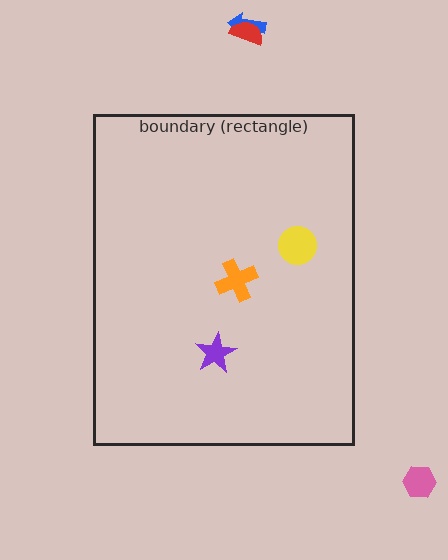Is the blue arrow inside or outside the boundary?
Outside.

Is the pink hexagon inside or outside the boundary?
Outside.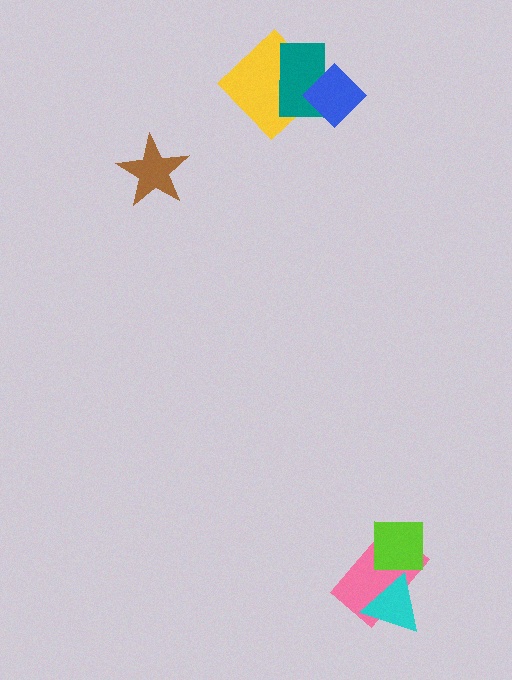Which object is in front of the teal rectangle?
The blue diamond is in front of the teal rectangle.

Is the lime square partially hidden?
No, no other shape covers it.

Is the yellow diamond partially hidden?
Yes, it is partially covered by another shape.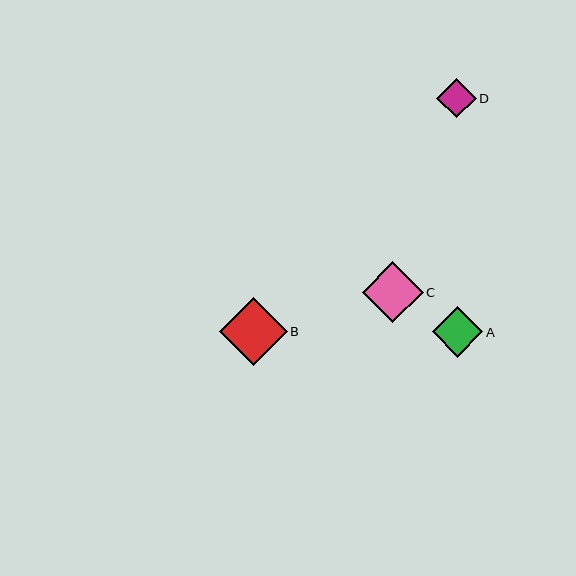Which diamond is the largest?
Diamond B is the largest with a size of approximately 68 pixels.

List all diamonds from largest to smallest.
From largest to smallest: B, C, A, D.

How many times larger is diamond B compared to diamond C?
Diamond B is approximately 1.1 times the size of diamond C.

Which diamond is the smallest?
Diamond D is the smallest with a size of approximately 39 pixels.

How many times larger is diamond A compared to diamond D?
Diamond A is approximately 1.3 times the size of diamond D.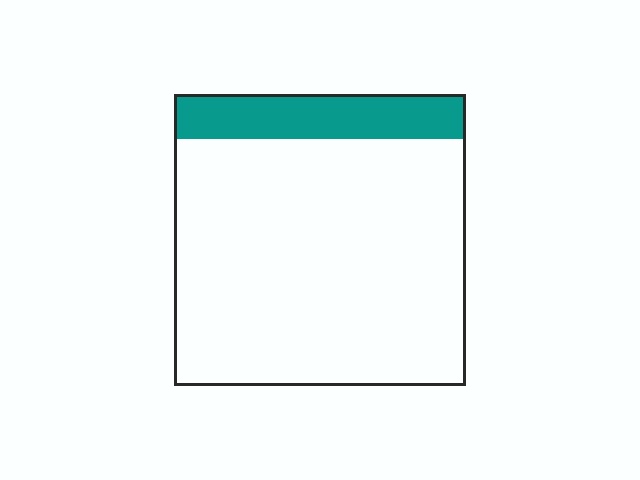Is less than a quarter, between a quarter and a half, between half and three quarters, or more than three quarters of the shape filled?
Less than a quarter.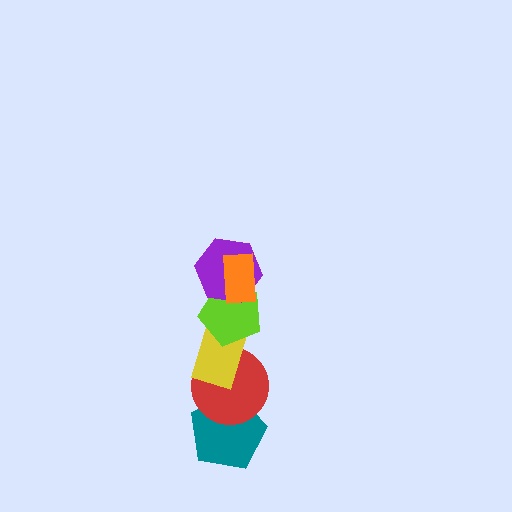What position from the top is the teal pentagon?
The teal pentagon is 6th from the top.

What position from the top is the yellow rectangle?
The yellow rectangle is 4th from the top.